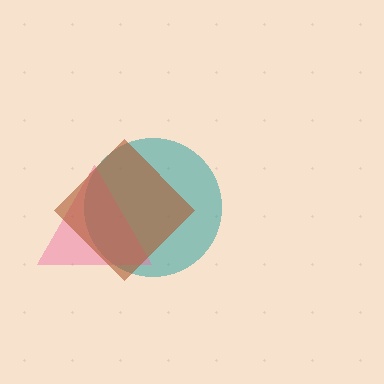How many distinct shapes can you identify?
There are 3 distinct shapes: a teal circle, a pink triangle, a brown diamond.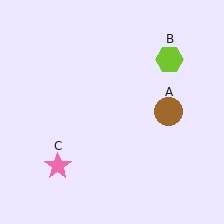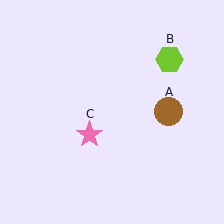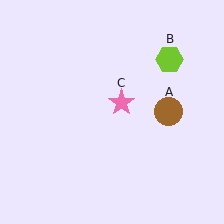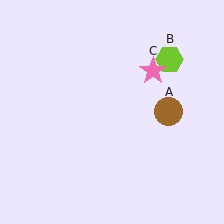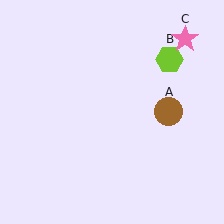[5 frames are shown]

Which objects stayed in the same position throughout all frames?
Brown circle (object A) and lime hexagon (object B) remained stationary.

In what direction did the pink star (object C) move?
The pink star (object C) moved up and to the right.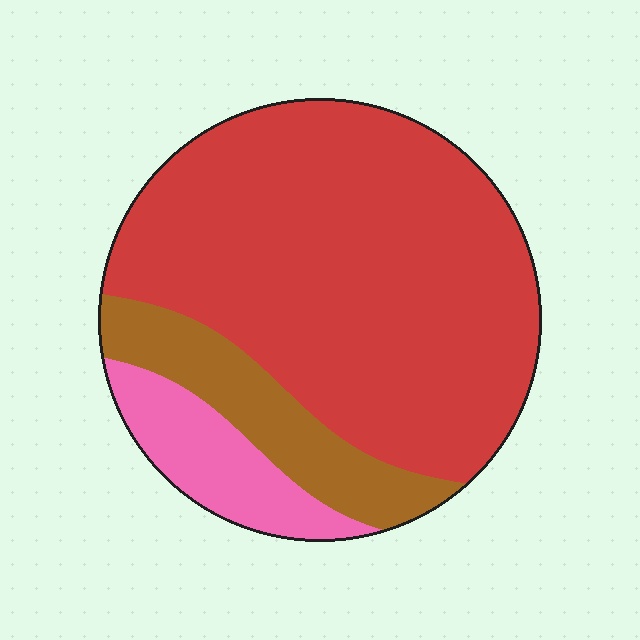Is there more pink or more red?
Red.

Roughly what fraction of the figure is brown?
Brown covers 16% of the figure.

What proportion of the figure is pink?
Pink takes up less than a quarter of the figure.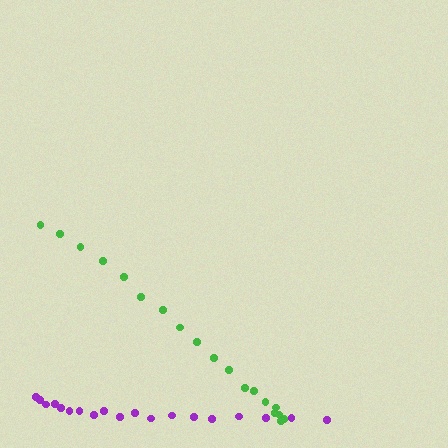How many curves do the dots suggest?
There are 2 distinct paths.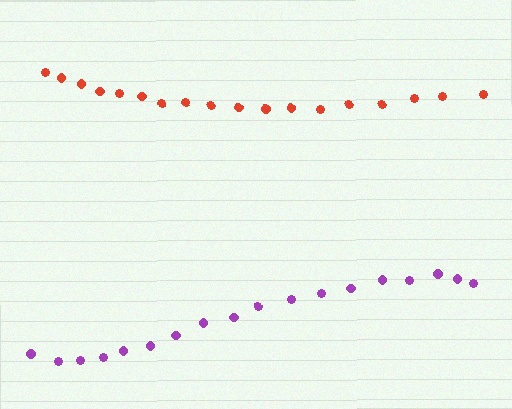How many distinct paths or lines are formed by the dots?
There are 2 distinct paths.